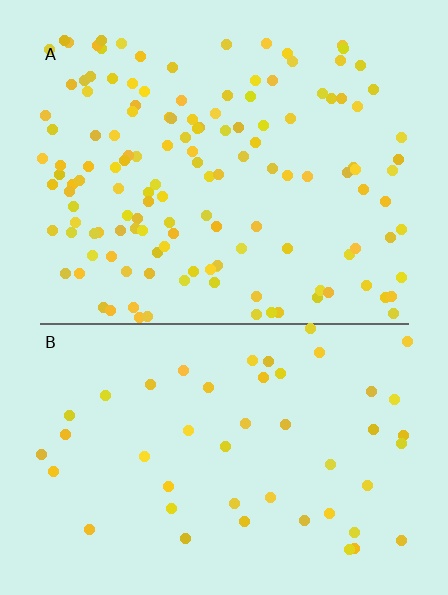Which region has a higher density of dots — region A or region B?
A (the top).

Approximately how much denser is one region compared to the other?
Approximately 2.9× — region A over region B.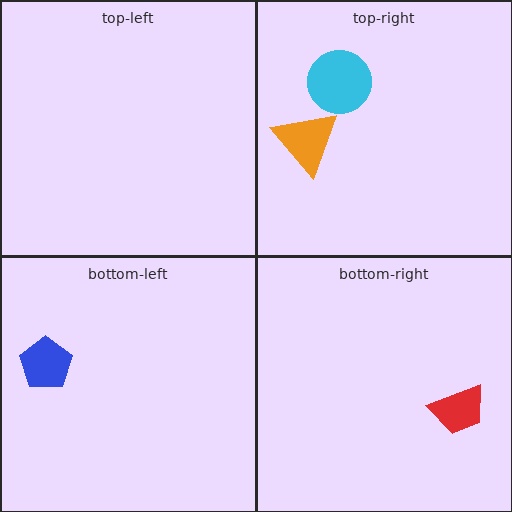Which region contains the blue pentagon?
The bottom-left region.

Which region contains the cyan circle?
The top-right region.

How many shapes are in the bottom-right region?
1.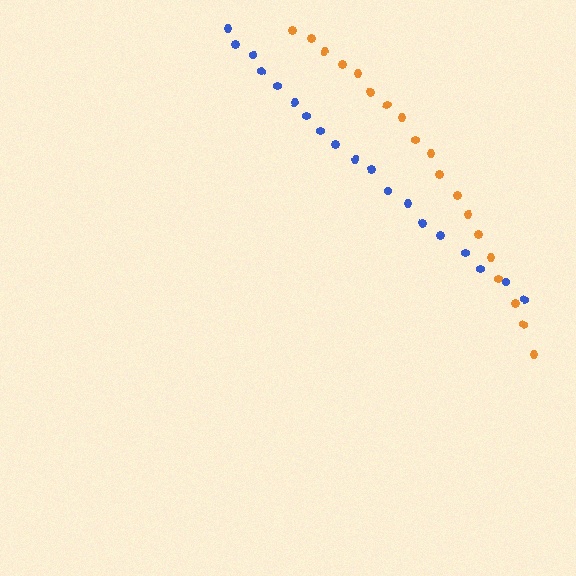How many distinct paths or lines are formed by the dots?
There are 2 distinct paths.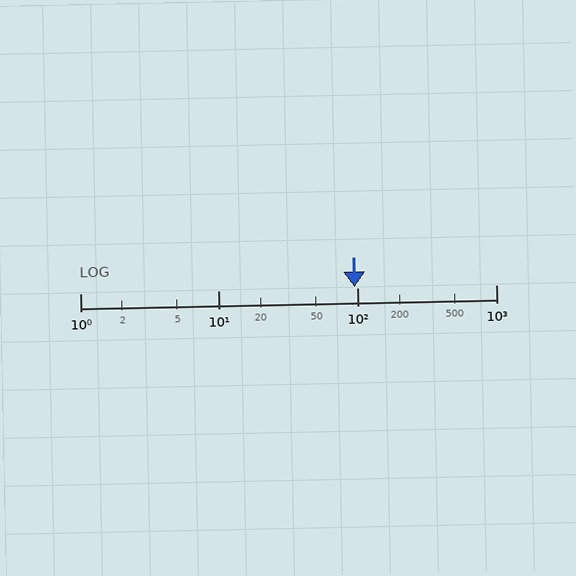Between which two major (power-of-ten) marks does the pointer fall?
The pointer is between 10 and 100.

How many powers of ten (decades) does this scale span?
The scale spans 3 decades, from 1 to 1000.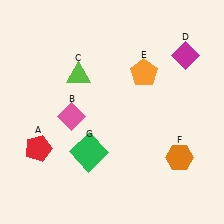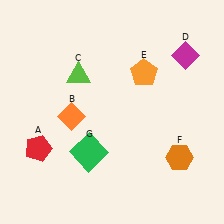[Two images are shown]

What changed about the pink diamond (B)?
In Image 1, B is pink. In Image 2, it changed to orange.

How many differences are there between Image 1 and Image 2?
There is 1 difference between the two images.